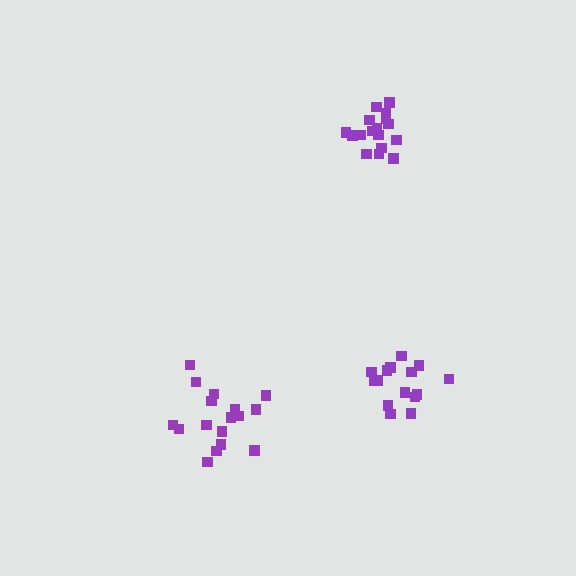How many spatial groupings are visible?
There are 3 spatial groupings.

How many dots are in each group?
Group 1: 17 dots, Group 2: 17 dots, Group 3: 15 dots (49 total).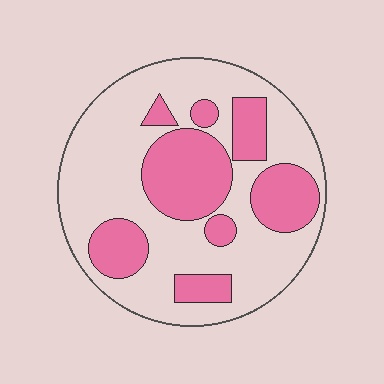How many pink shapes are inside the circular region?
8.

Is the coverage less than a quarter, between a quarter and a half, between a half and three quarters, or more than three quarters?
Between a quarter and a half.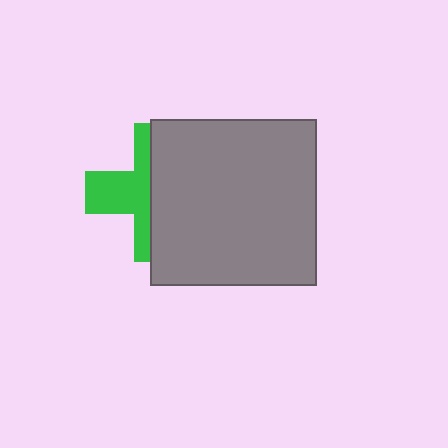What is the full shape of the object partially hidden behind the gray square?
The partially hidden object is a green cross.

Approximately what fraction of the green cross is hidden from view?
Roughly 57% of the green cross is hidden behind the gray square.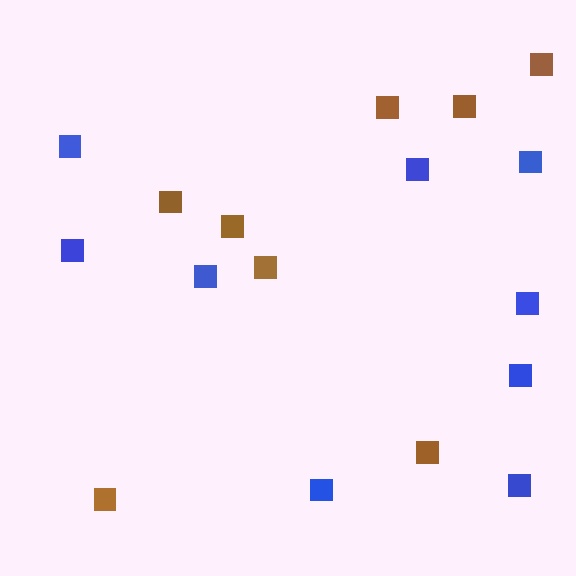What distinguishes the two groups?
There are 2 groups: one group of brown squares (8) and one group of blue squares (9).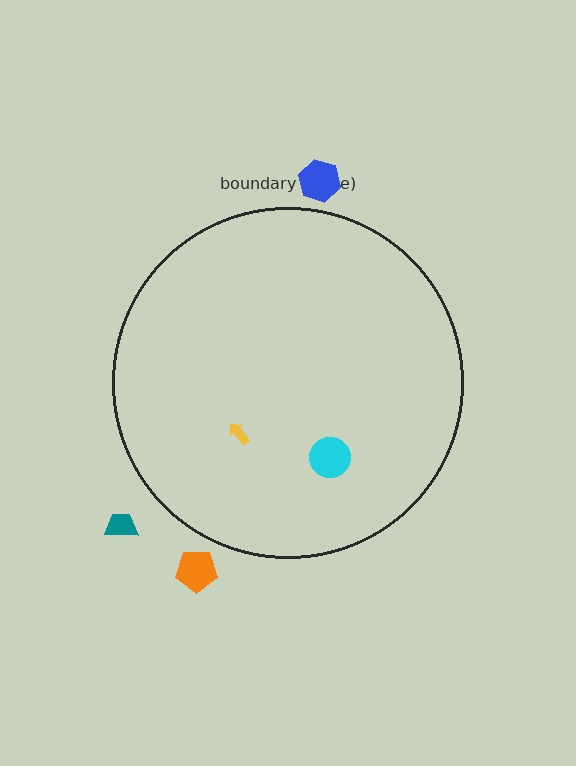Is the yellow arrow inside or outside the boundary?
Inside.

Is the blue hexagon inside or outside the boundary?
Outside.